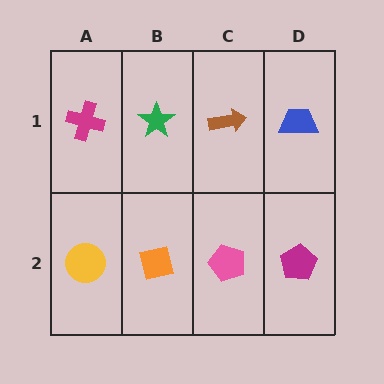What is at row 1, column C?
A brown arrow.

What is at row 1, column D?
A blue trapezoid.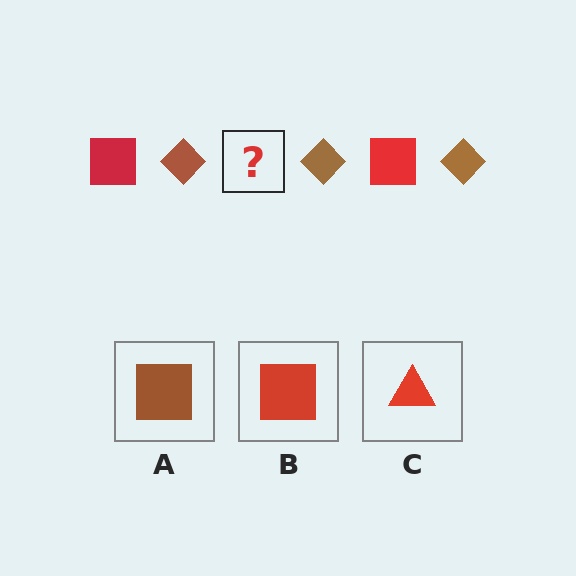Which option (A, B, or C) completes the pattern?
B.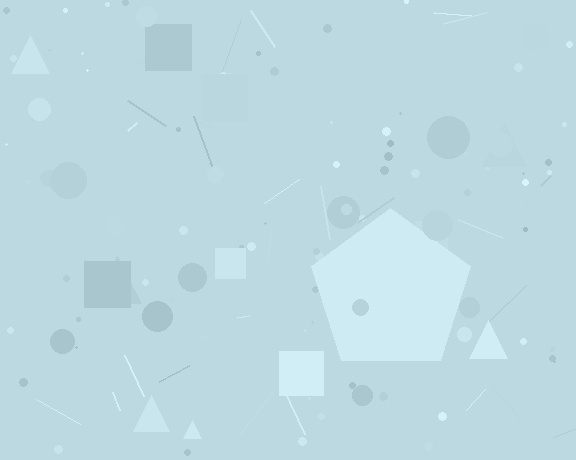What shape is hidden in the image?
A pentagon is hidden in the image.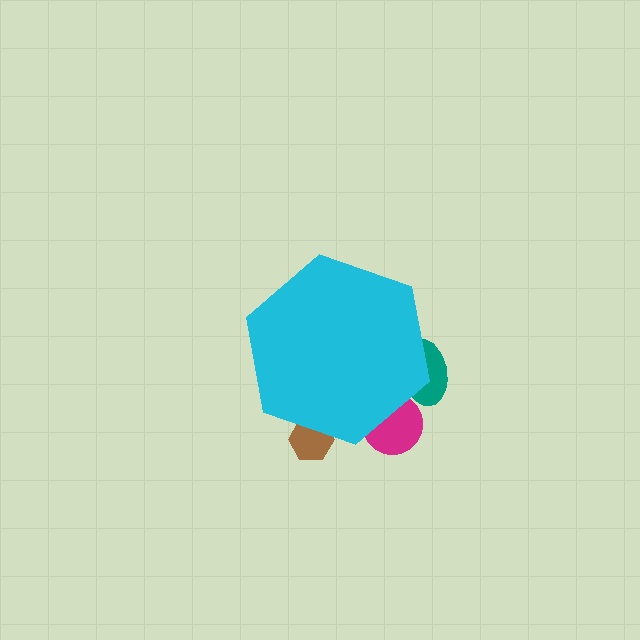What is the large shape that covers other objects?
A cyan hexagon.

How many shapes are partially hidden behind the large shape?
3 shapes are partially hidden.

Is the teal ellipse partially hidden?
Yes, the teal ellipse is partially hidden behind the cyan hexagon.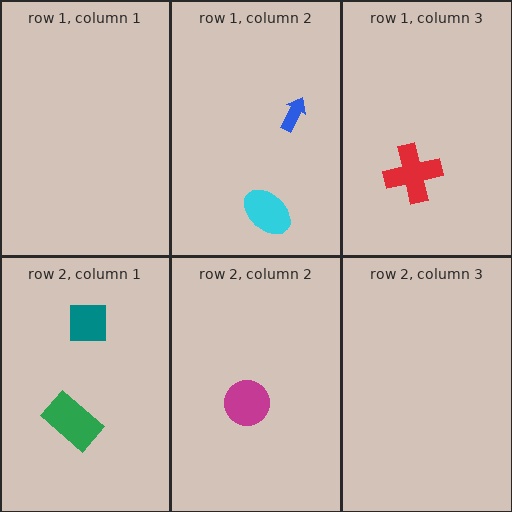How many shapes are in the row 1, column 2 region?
2.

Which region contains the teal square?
The row 2, column 1 region.